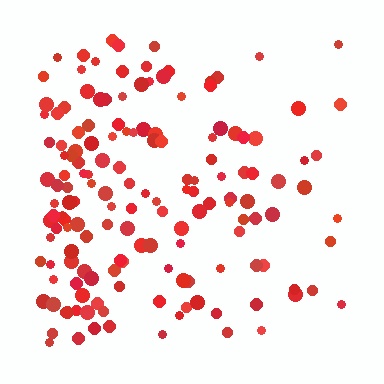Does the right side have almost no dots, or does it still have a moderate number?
Still a moderate number, just noticeably fewer than the left.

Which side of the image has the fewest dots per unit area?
The right.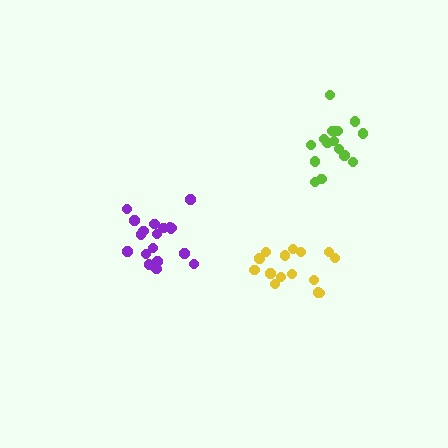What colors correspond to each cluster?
The clusters are colored: yellow, lime, purple.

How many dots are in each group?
Group 1: 15 dots, Group 2: 15 dots, Group 3: 19 dots (49 total).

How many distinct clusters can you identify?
There are 3 distinct clusters.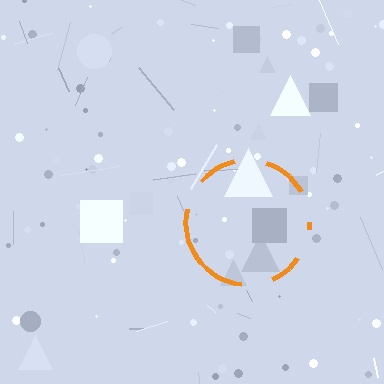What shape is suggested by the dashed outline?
The dashed outline suggests a circle.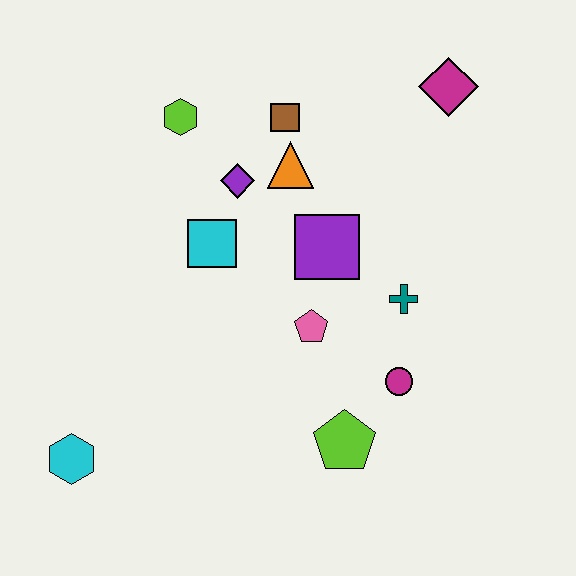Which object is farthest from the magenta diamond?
The cyan hexagon is farthest from the magenta diamond.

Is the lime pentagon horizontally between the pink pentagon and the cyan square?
No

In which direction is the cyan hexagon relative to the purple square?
The cyan hexagon is to the left of the purple square.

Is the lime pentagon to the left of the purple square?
No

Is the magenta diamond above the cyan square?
Yes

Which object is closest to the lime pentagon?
The magenta circle is closest to the lime pentagon.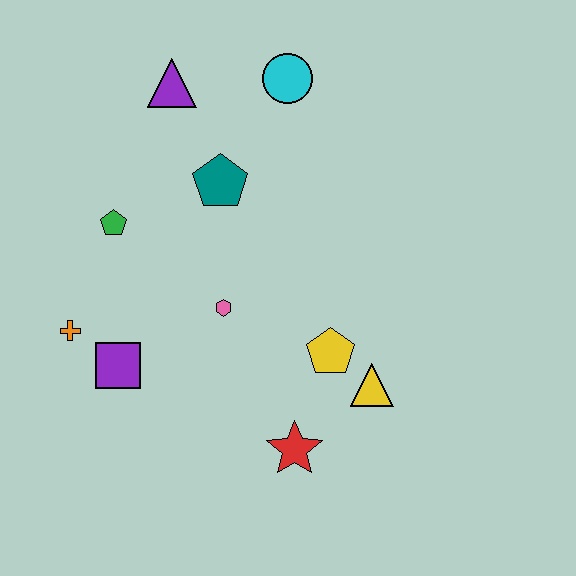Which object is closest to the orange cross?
The purple square is closest to the orange cross.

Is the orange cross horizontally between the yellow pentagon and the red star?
No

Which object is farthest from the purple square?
The cyan circle is farthest from the purple square.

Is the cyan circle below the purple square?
No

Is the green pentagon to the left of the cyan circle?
Yes